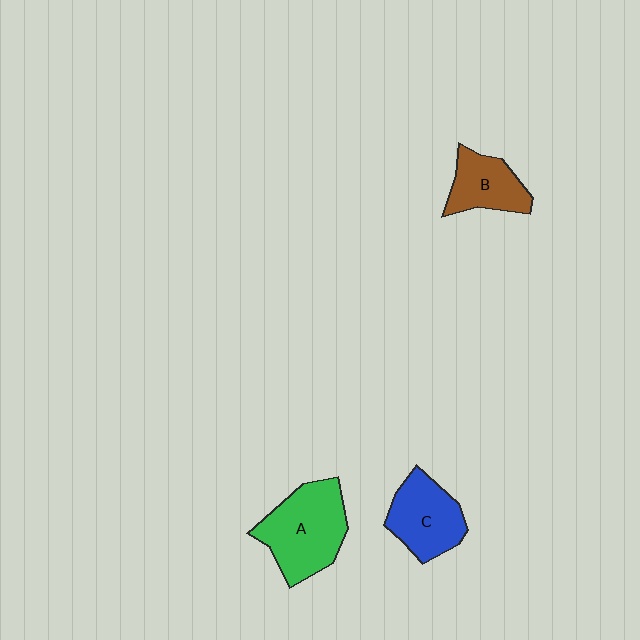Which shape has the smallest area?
Shape B (brown).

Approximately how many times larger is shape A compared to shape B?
Approximately 1.6 times.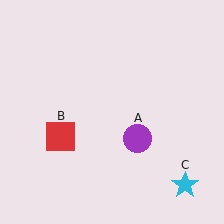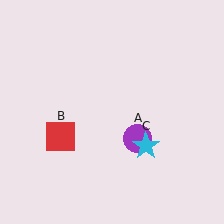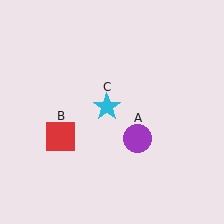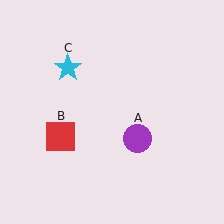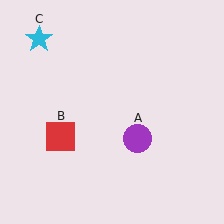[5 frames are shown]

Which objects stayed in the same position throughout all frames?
Purple circle (object A) and red square (object B) remained stationary.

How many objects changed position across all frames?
1 object changed position: cyan star (object C).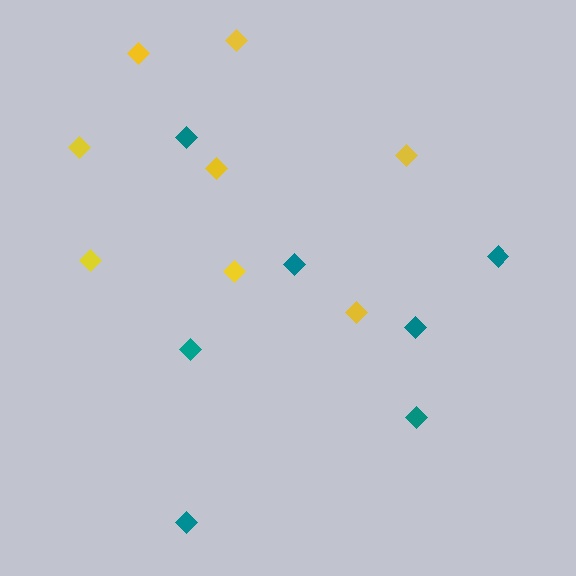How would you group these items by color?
There are 2 groups: one group of teal diamonds (7) and one group of yellow diamonds (8).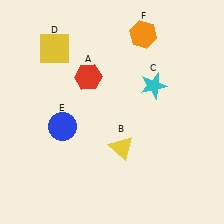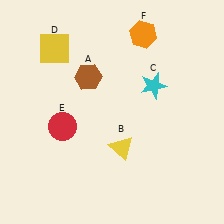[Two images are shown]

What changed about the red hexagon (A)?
In Image 1, A is red. In Image 2, it changed to brown.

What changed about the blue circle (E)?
In Image 1, E is blue. In Image 2, it changed to red.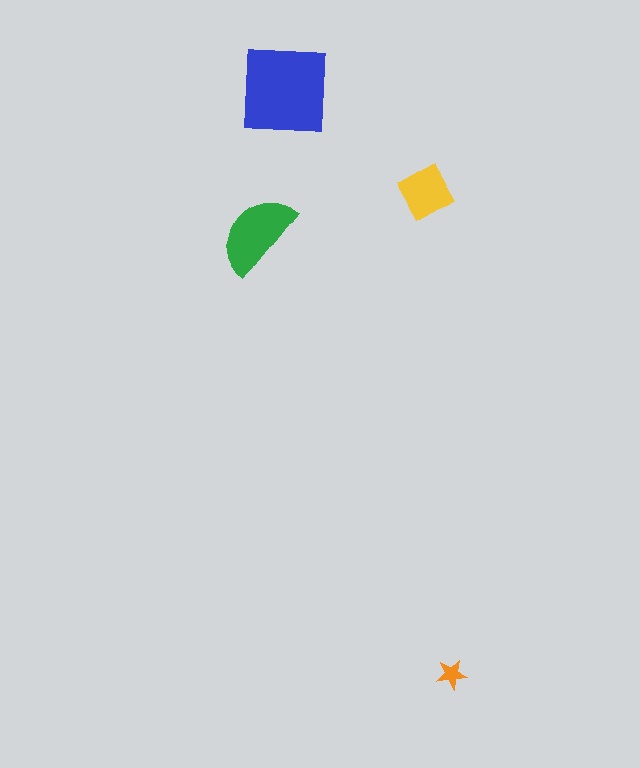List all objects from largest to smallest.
The blue square, the green semicircle, the yellow diamond, the orange star.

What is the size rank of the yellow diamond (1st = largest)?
3rd.